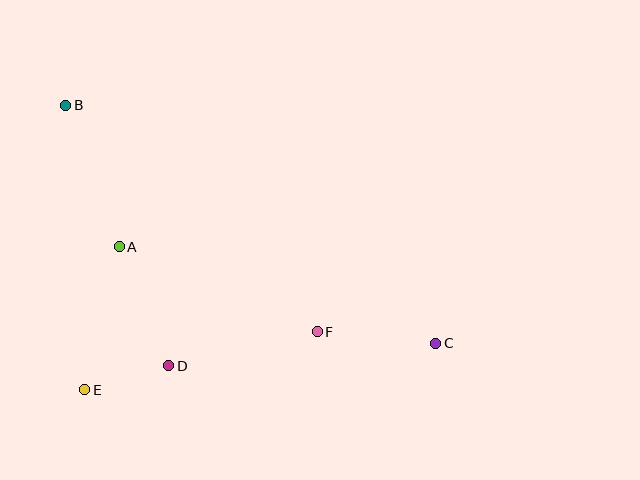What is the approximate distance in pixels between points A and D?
The distance between A and D is approximately 129 pixels.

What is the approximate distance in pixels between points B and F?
The distance between B and F is approximately 339 pixels.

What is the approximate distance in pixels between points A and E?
The distance between A and E is approximately 147 pixels.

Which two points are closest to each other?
Points D and E are closest to each other.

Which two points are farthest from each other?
Points B and C are farthest from each other.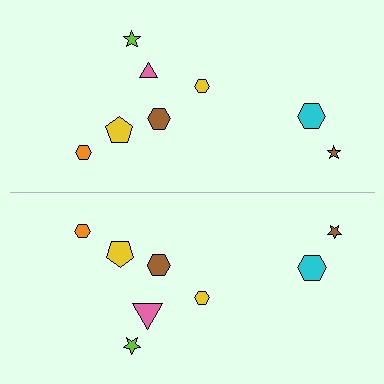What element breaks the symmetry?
The pink triangle on the bottom side has a different size than its mirror counterpart.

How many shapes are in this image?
There are 16 shapes in this image.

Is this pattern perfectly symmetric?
No, the pattern is not perfectly symmetric. The pink triangle on the bottom side has a different size than its mirror counterpart.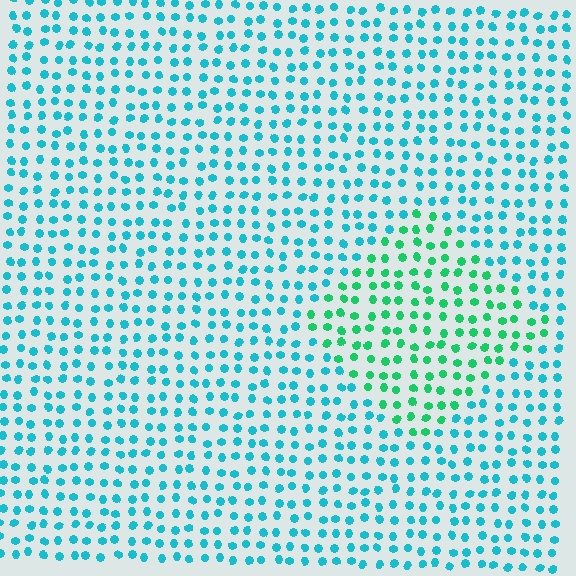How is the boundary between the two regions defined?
The boundary is defined purely by a slight shift in hue (about 39 degrees). Spacing, size, and orientation are identical on both sides.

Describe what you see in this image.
The image is filled with small cyan elements in a uniform arrangement. A diamond-shaped region is visible where the elements are tinted to a slightly different hue, forming a subtle color boundary.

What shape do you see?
I see a diamond.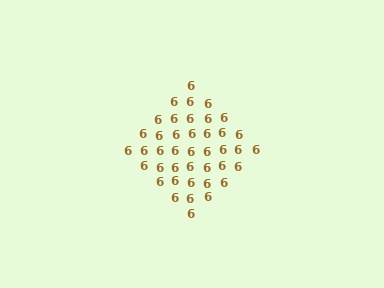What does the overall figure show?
The overall figure shows a diamond.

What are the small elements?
The small elements are digit 6's.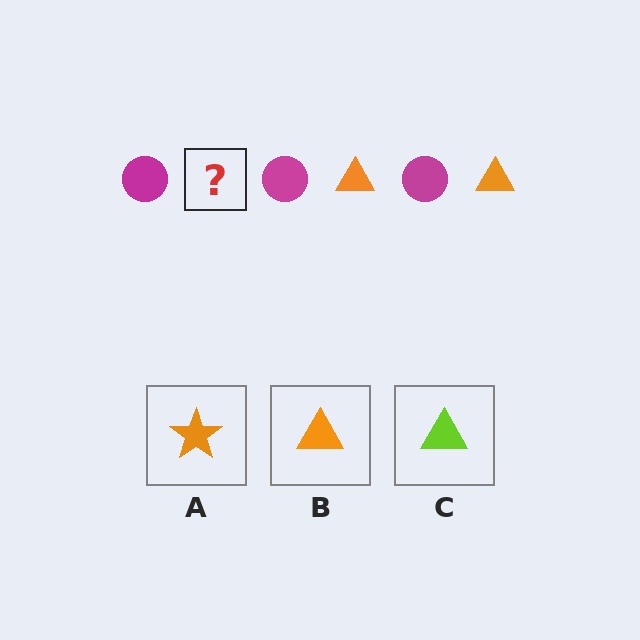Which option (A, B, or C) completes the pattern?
B.